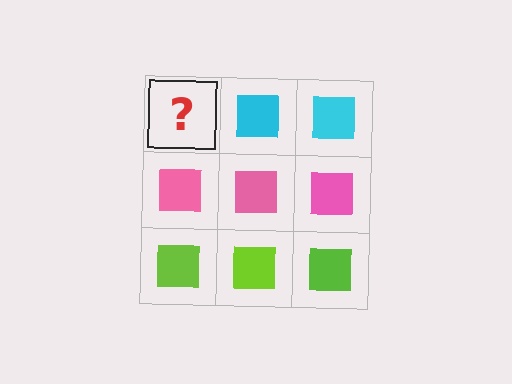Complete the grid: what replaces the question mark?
The question mark should be replaced with a cyan square.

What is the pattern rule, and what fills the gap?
The rule is that each row has a consistent color. The gap should be filled with a cyan square.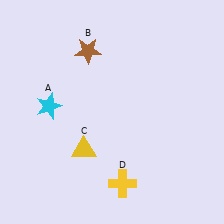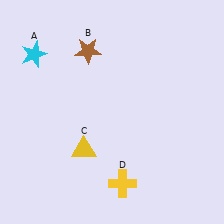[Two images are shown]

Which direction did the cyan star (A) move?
The cyan star (A) moved up.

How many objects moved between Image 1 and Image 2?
1 object moved between the two images.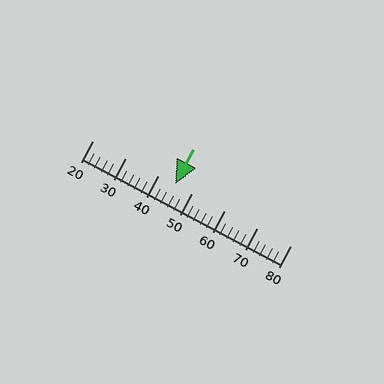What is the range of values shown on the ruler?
The ruler shows values from 20 to 80.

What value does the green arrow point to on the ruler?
The green arrow points to approximately 45.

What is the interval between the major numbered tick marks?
The major tick marks are spaced 10 units apart.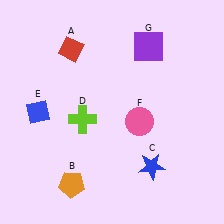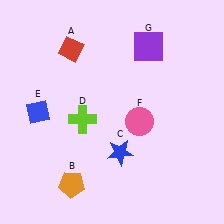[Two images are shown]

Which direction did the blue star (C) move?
The blue star (C) moved left.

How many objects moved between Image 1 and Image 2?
1 object moved between the two images.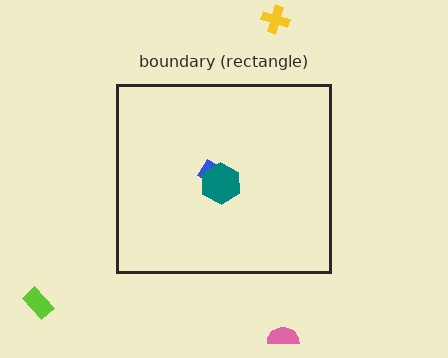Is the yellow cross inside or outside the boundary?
Outside.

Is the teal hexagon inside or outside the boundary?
Inside.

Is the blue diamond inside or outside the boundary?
Inside.